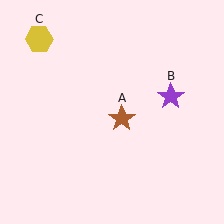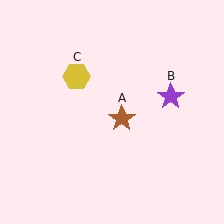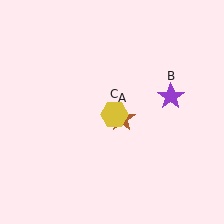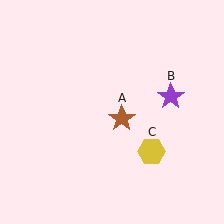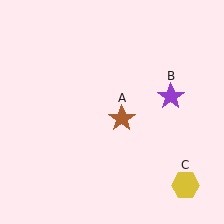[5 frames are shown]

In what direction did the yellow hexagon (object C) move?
The yellow hexagon (object C) moved down and to the right.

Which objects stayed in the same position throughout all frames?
Brown star (object A) and purple star (object B) remained stationary.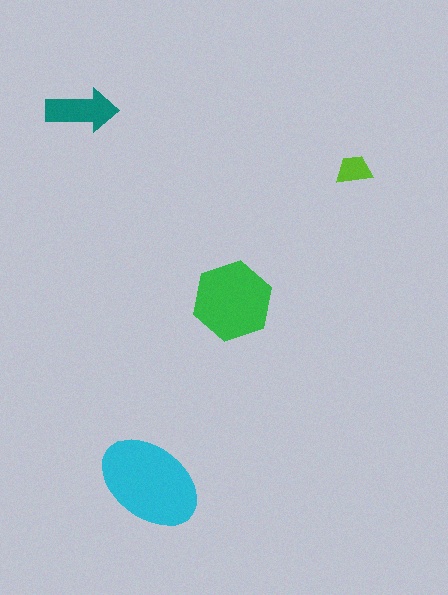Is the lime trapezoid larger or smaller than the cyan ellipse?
Smaller.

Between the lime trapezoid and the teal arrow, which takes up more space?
The teal arrow.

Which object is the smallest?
The lime trapezoid.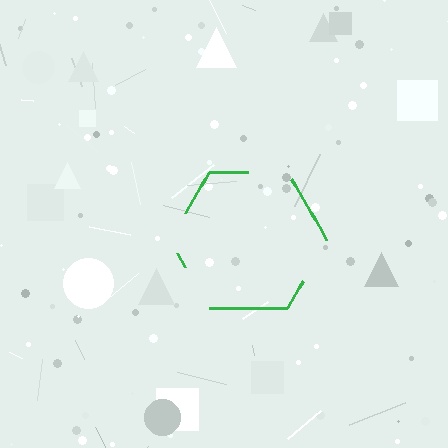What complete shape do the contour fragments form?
The contour fragments form a hexagon.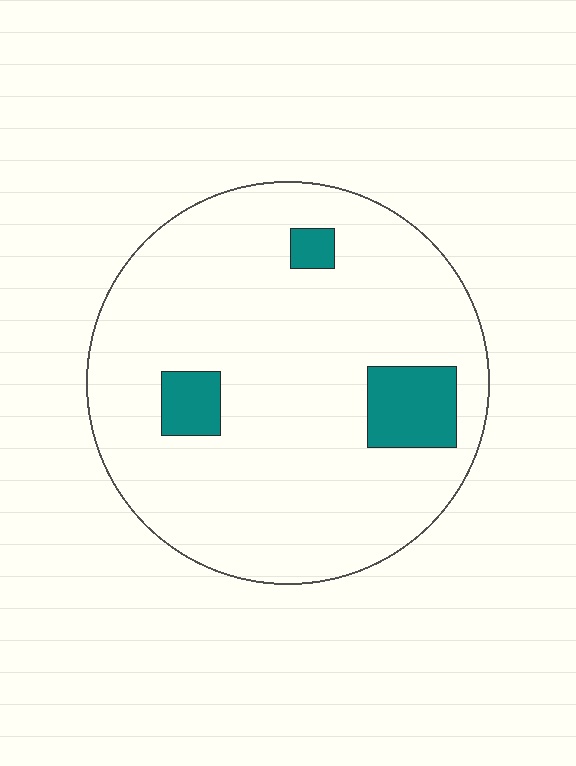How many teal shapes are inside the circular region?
3.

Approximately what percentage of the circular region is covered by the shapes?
Approximately 10%.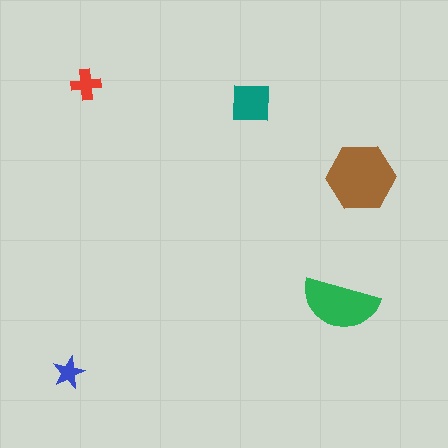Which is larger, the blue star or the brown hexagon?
The brown hexagon.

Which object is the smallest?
The blue star.